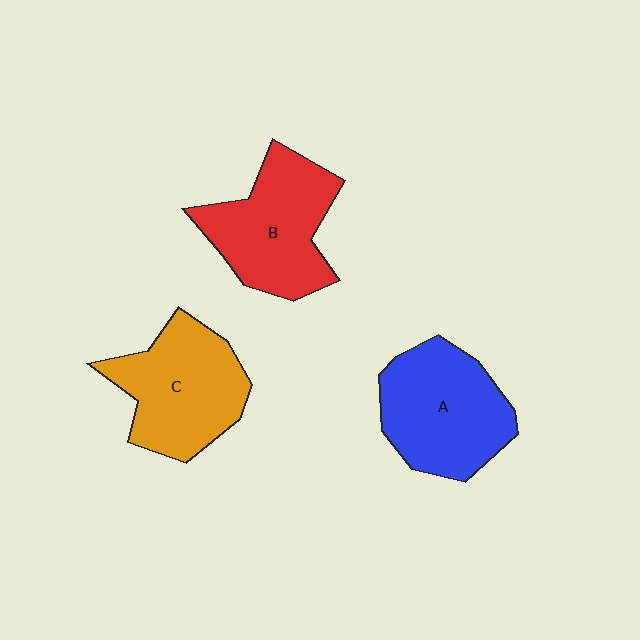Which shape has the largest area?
Shape A (blue).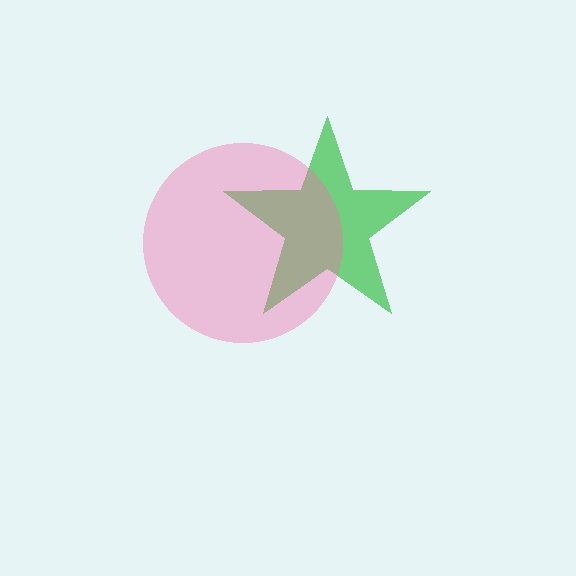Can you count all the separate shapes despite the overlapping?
Yes, there are 2 separate shapes.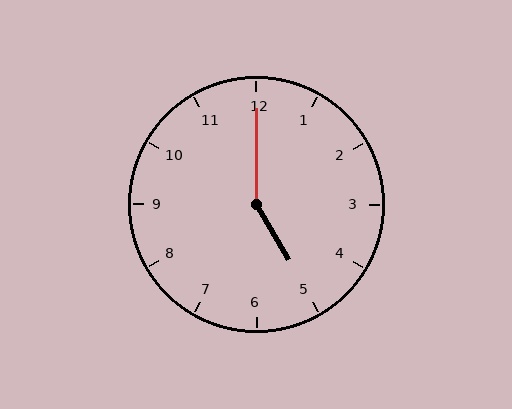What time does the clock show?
5:00.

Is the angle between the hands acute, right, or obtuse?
It is obtuse.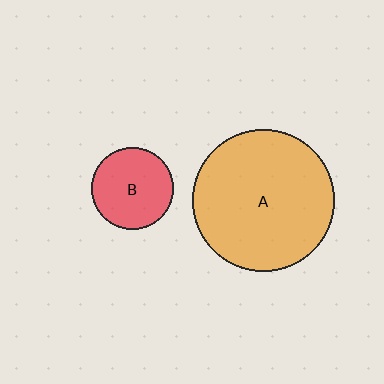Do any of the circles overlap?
No, none of the circles overlap.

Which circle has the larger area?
Circle A (orange).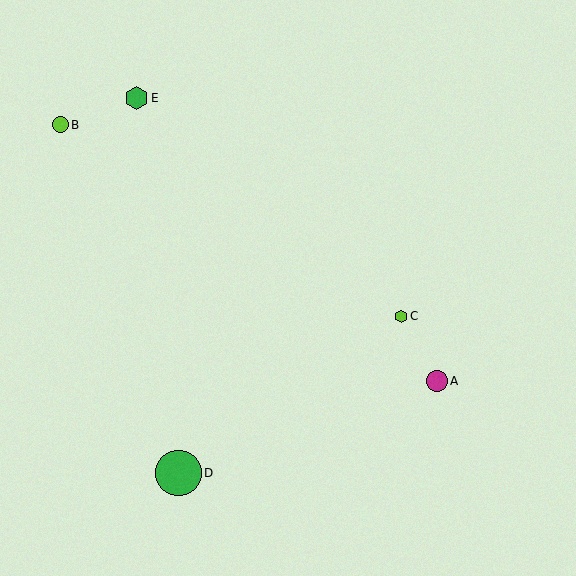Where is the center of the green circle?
The center of the green circle is at (178, 473).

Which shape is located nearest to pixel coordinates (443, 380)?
The magenta circle (labeled A) at (437, 381) is nearest to that location.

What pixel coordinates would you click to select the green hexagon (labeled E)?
Click at (137, 98) to select the green hexagon E.